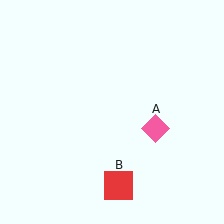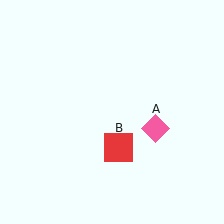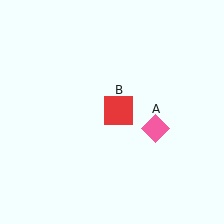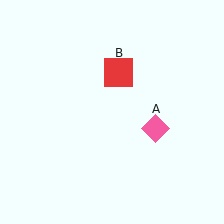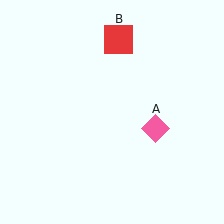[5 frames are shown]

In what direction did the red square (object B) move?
The red square (object B) moved up.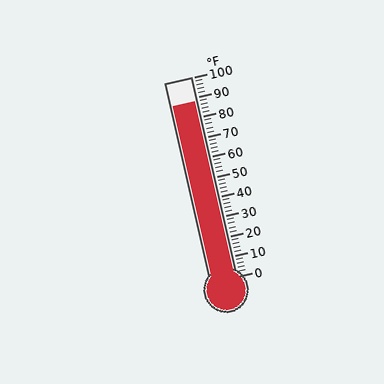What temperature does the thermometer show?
The thermometer shows approximately 88°F.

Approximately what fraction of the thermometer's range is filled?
The thermometer is filled to approximately 90% of its range.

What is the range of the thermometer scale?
The thermometer scale ranges from 0°F to 100°F.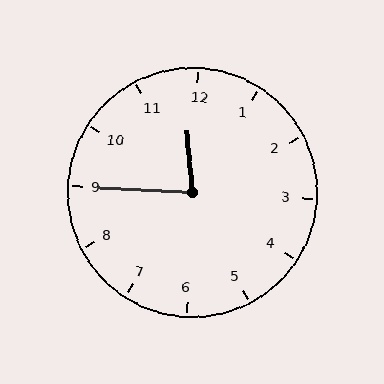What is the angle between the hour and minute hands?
Approximately 82 degrees.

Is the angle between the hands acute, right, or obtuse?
It is acute.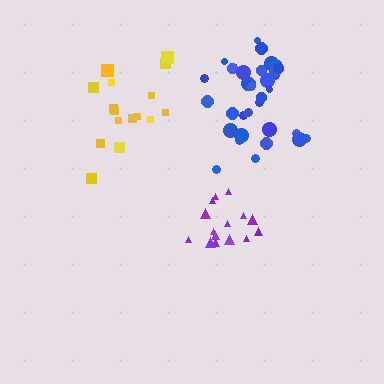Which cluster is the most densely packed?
Purple.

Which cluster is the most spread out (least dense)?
Yellow.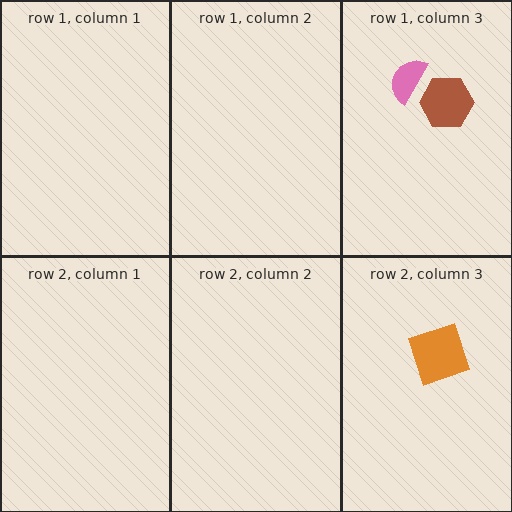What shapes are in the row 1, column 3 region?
The brown hexagon, the pink semicircle.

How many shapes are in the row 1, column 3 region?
2.